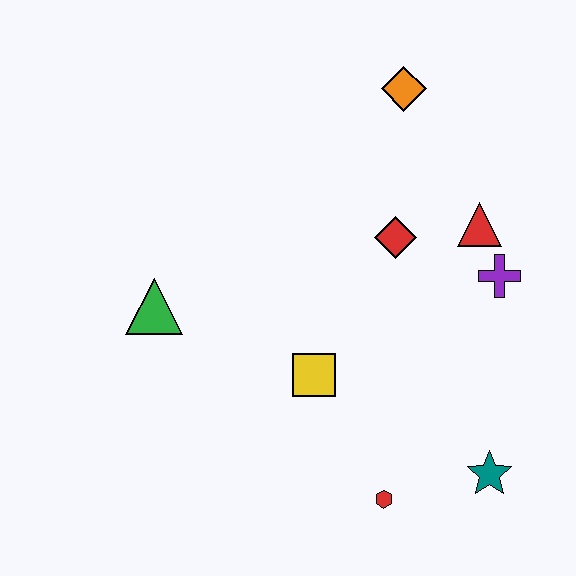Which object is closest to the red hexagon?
The teal star is closest to the red hexagon.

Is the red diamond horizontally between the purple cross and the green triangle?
Yes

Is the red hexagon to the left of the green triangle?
No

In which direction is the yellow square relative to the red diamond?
The yellow square is below the red diamond.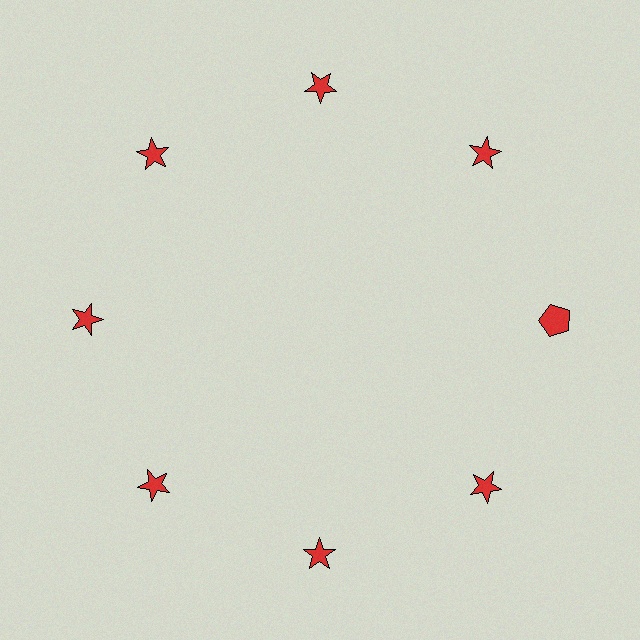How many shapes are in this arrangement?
There are 8 shapes arranged in a ring pattern.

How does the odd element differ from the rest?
It has a different shape: pentagon instead of star.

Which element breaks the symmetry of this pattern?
The red pentagon at roughly the 3 o'clock position breaks the symmetry. All other shapes are red stars.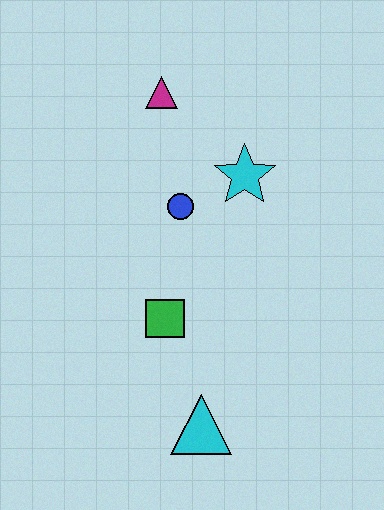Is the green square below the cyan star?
Yes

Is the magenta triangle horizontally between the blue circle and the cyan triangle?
No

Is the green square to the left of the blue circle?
Yes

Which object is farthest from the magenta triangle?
The cyan triangle is farthest from the magenta triangle.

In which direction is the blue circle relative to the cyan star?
The blue circle is to the left of the cyan star.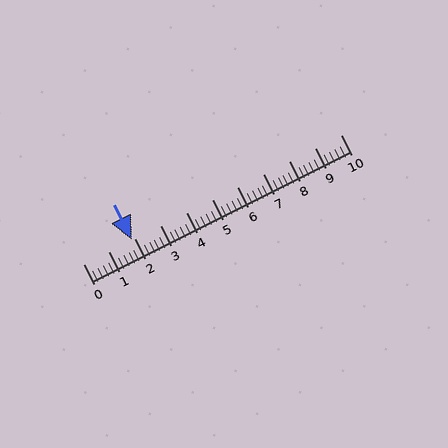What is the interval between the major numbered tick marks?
The major tick marks are spaced 1 units apart.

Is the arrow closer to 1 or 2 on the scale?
The arrow is closer to 2.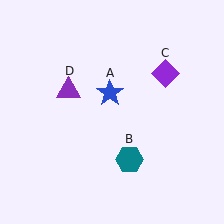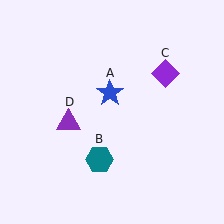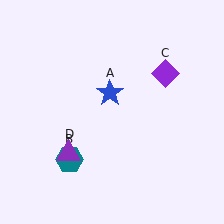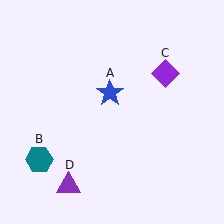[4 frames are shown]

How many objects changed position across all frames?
2 objects changed position: teal hexagon (object B), purple triangle (object D).